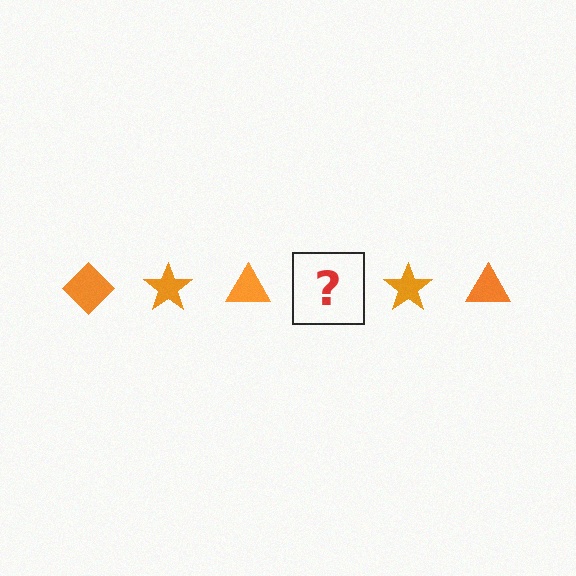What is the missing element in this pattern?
The missing element is an orange diamond.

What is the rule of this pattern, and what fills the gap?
The rule is that the pattern cycles through diamond, star, triangle shapes in orange. The gap should be filled with an orange diamond.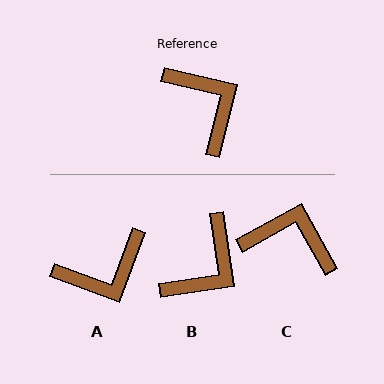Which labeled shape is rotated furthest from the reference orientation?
A, about 97 degrees away.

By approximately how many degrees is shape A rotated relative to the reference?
Approximately 97 degrees clockwise.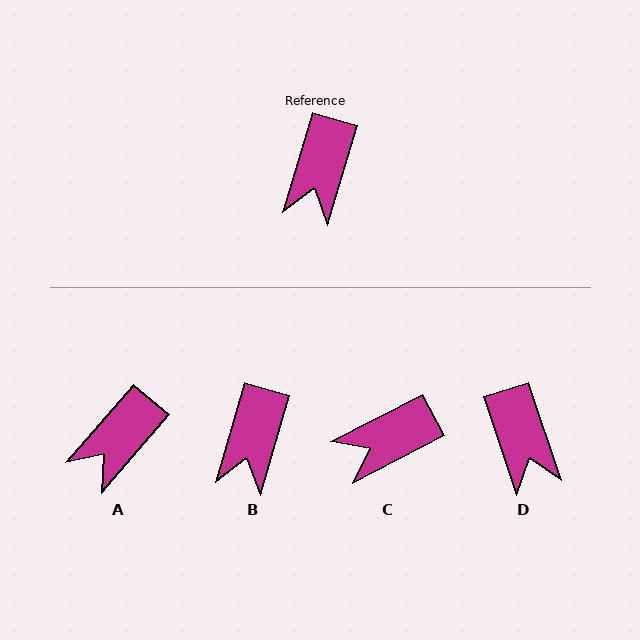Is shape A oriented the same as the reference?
No, it is off by about 24 degrees.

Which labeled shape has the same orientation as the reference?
B.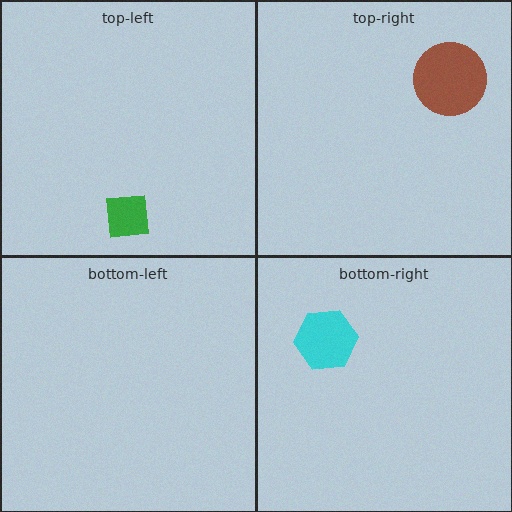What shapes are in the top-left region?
The green square.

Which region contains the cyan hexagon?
The bottom-right region.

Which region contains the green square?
The top-left region.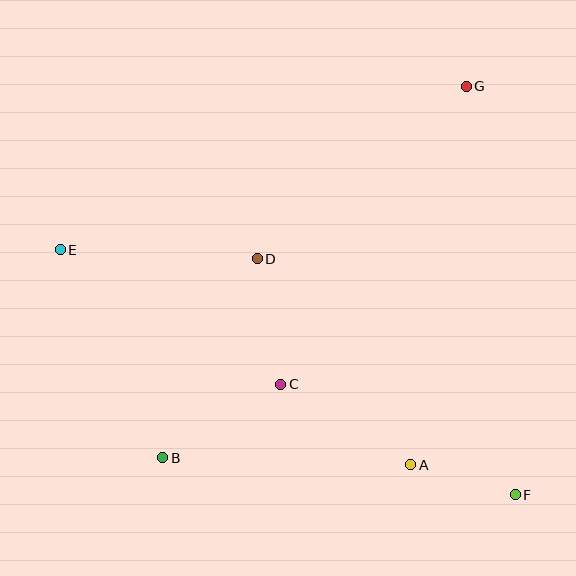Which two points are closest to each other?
Points A and F are closest to each other.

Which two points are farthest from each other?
Points E and F are farthest from each other.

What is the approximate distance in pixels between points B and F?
The distance between B and F is approximately 355 pixels.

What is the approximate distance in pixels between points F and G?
The distance between F and G is approximately 412 pixels.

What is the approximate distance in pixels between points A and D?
The distance between A and D is approximately 256 pixels.